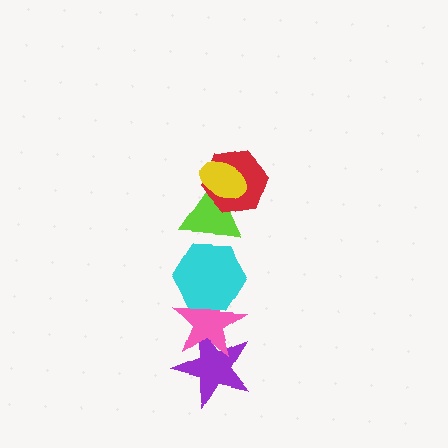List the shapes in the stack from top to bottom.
From top to bottom: the yellow ellipse, the red hexagon, the lime triangle, the cyan hexagon, the pink star, the purple star.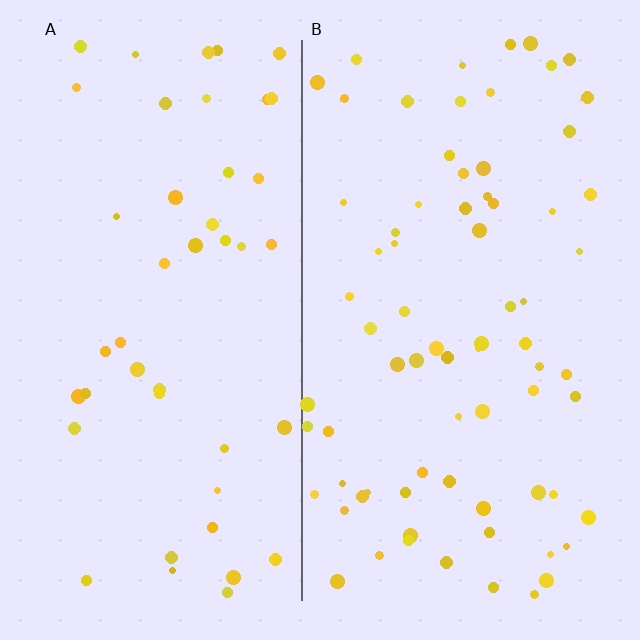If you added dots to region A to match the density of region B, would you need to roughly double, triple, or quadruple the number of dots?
Approximately double.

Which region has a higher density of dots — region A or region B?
B (the right).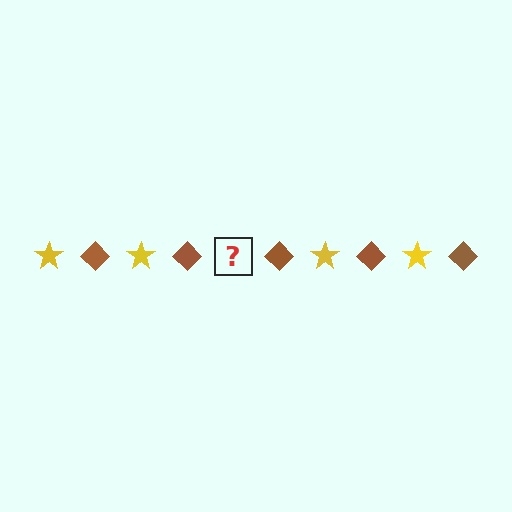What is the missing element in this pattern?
The missing element is a yellow star.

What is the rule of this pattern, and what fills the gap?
The rule is that the pattern alternates between yellow star and brown diamond. The gap should be filled with a yellow star.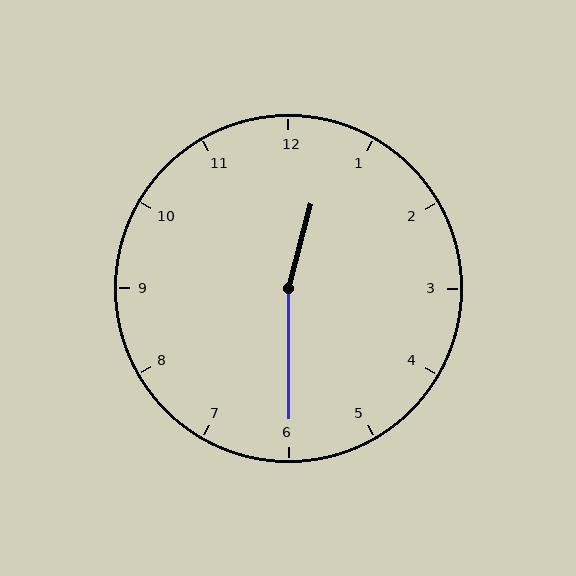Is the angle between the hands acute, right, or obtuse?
It is obtuse.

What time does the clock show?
12:30.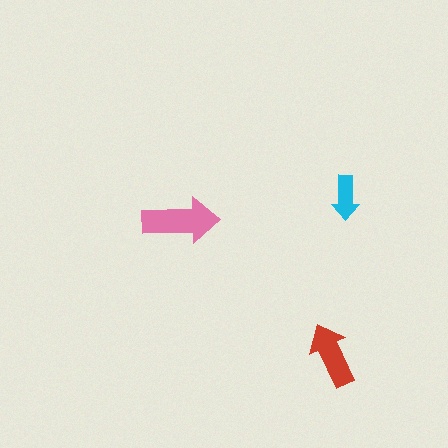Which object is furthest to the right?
The cyan arrow is rightmost.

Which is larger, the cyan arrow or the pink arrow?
The pink one.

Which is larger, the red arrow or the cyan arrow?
The red one.